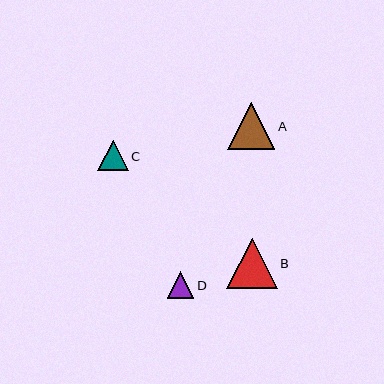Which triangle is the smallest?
Triangle D is the smallest with a size of approximately 26 pixels.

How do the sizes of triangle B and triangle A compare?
Triangle B and triangle A are approximately the same size.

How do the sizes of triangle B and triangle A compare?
Triangle B and triangle A are approximately the same size.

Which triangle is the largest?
Triangle B is the largest with a size of approximately 50 pixels.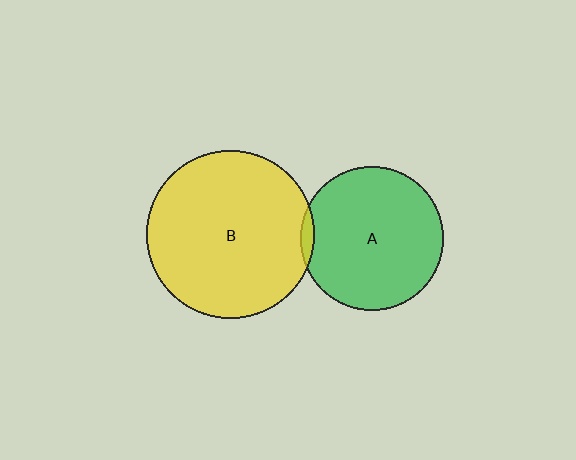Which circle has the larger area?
Circle B (yellow).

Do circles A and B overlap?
Yes.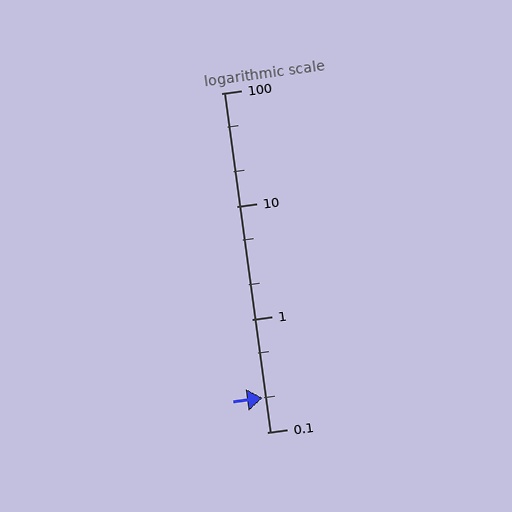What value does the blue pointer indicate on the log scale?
The pointer indicates approximately 0.2.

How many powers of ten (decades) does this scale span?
The scale spans 3 decades, from 0.1 to 100.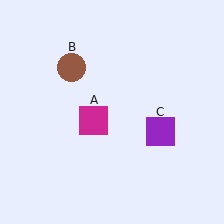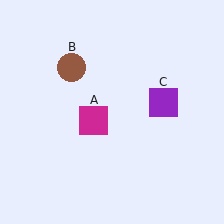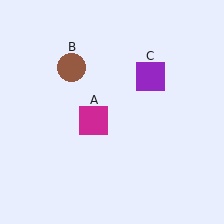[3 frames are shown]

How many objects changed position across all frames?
1 object changed position: purple square (object C).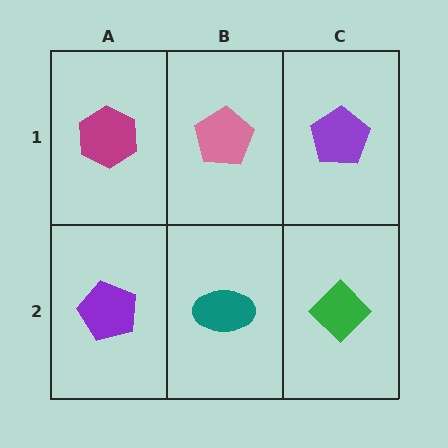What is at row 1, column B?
A pink pentagon.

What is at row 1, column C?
A purple pentagon.